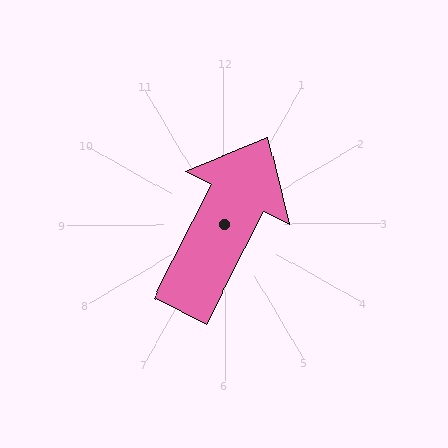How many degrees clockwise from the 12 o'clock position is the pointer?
Approximately 27 degrees.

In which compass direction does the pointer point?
Northeast.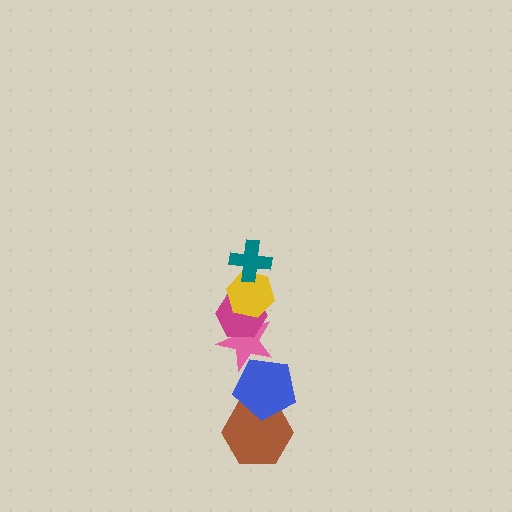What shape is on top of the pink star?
The magenta hexagon is on top of the pink star.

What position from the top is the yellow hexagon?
The yellow hexagon is 2nd from the top.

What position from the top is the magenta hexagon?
The magenta hexagon is 3rd from the top.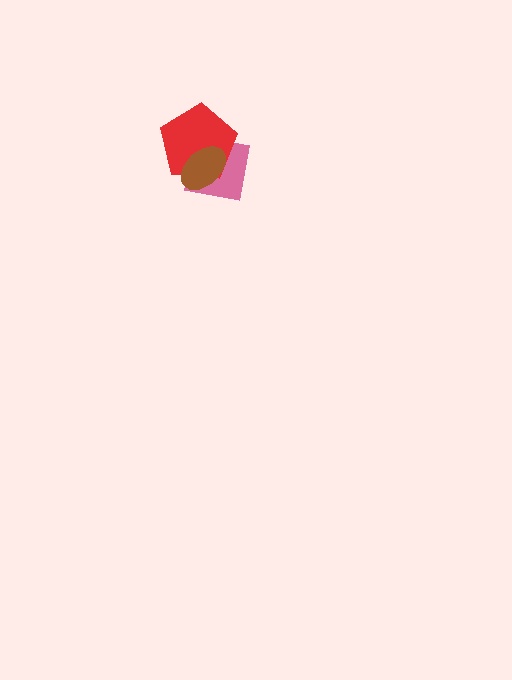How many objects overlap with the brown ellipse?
2 objects overlap with the brown ellipse.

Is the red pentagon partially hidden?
Yes, it is partially covered by another shape.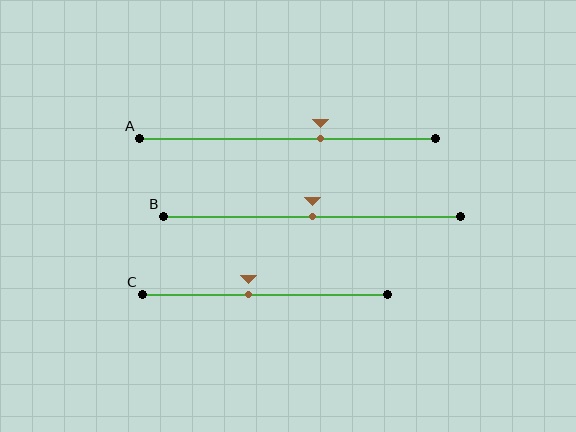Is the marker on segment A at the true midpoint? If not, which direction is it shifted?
No, the marker on segment A is shifted to the right by about 11% of the segment length.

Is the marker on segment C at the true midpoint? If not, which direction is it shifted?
No, the marker on segment C is shifted to the left by about 7% of the segment length.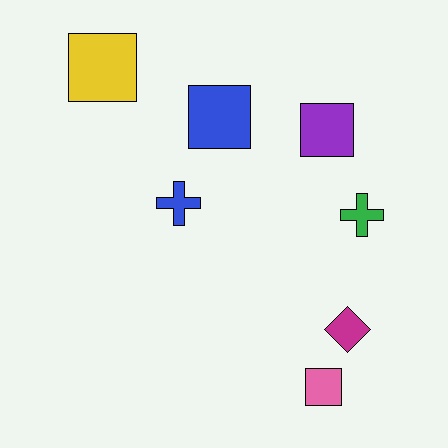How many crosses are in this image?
There are 2 crosses.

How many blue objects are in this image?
There are 2 blue objects.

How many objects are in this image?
There are 7 objects.